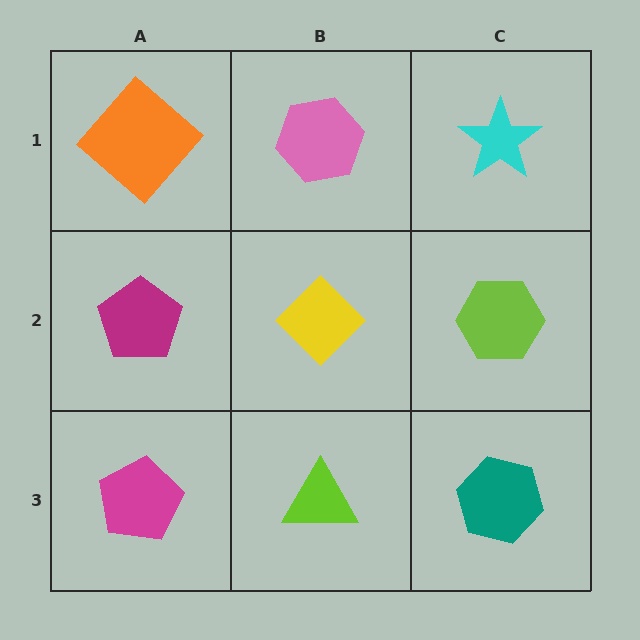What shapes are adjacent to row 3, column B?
A yellow diamond (row 2, column B), a magenta pentagon (row 3, column A), a teal hexagon (row 3, column C).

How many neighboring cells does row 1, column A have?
2.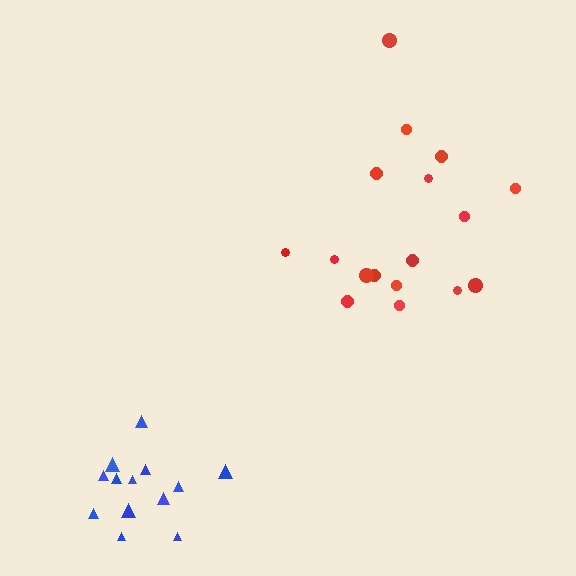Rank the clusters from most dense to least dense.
blue, red.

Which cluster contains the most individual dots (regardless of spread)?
Red (17).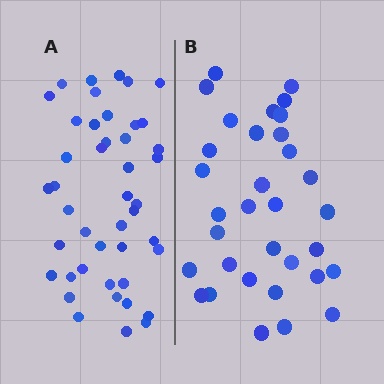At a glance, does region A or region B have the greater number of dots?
Region A (the left region) has more dots.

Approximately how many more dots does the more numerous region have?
Region A has roughly 12 or so more dots than region B.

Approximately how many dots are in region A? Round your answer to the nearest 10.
About 40 dots. (The exact count is 44, which rounds to 40.)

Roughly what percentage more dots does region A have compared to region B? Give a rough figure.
About 35% more.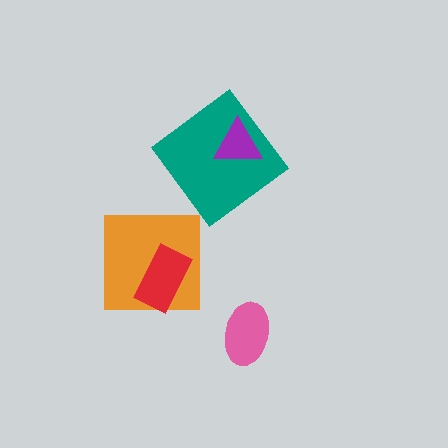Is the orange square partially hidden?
Yes, it is partially covered by another shape.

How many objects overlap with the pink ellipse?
0 objects overlap with the pink ellipse.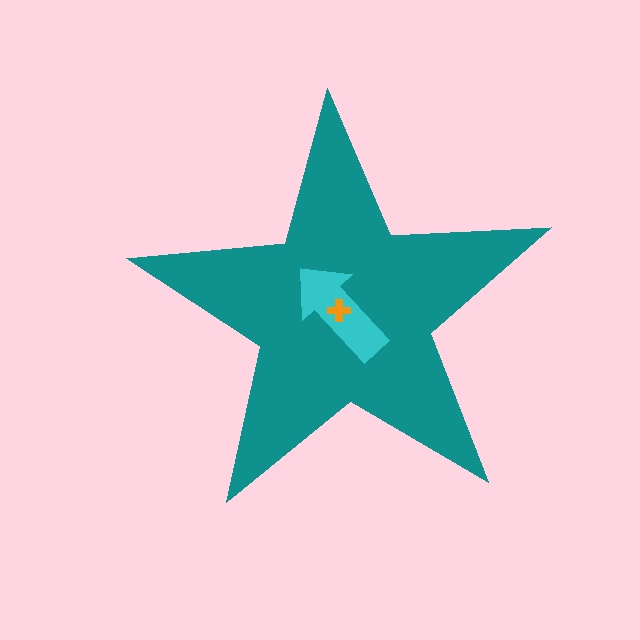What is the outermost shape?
The teal star.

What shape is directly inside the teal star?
The cyan arrow.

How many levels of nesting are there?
3.